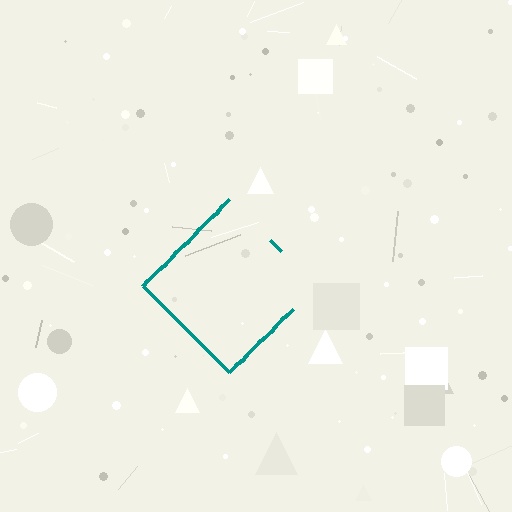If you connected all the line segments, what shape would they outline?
They would outline a diamond.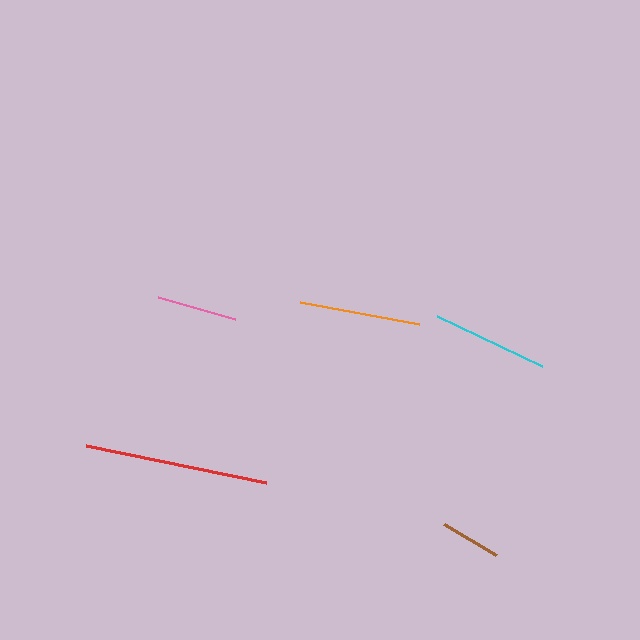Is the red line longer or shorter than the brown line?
The red line is longer than the brown line.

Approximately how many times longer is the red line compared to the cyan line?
The red line is approximately 1.6 times the length of the cyan line.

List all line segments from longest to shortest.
From longest to shortest: red, orange, cyan, pink, brown.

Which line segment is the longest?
The red line is the longest at approximately 183 pixels.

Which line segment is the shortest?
The brown line is the shortest at approximately 60 pixels.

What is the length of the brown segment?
The brown segment is approximately 60 pixels long.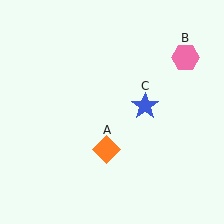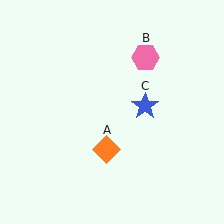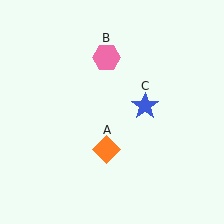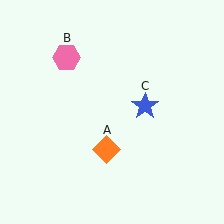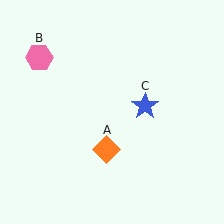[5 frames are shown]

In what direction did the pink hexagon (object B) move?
The pink hexagon (object B) moved left.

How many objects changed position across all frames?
1 object changed position: pink hexagon (object B).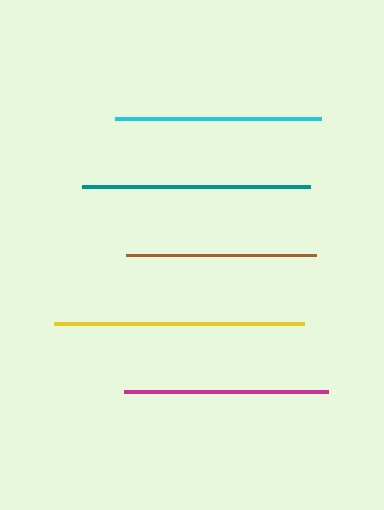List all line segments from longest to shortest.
From longest to shortest: yellow, teal, cyan, magenta, brown.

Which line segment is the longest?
The yellow line is the longest at approximately 251 pixels.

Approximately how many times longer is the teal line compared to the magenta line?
The teal line is approximately 1.1 times the length of the magenta line.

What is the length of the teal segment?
The teal segment is approximately 229 pixels long.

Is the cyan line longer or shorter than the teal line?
The teal line is longer than the cyan line.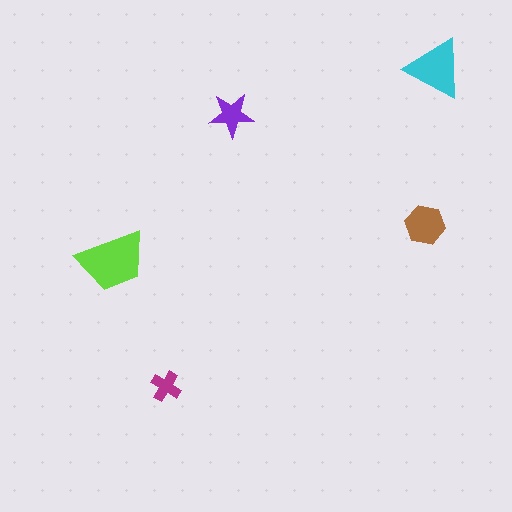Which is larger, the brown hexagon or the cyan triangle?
The cyan triangle.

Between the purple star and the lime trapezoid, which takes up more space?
The lime trapezoid.